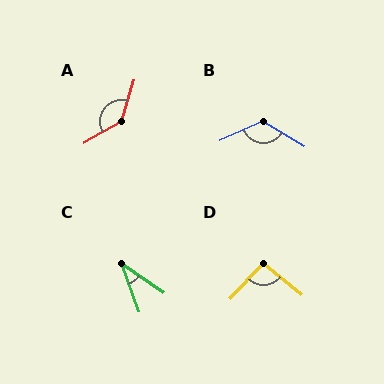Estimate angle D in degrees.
Approximately 94 degrees.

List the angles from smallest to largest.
C (36°), D (94°), B (124°), A (137°).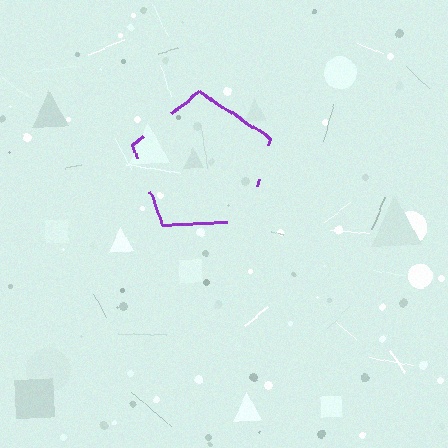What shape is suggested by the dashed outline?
The dashed outline suggests a pentagon.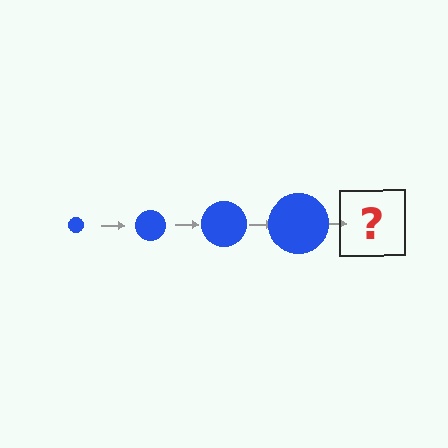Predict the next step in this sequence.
The next step is a blue circle, larger than the previous one.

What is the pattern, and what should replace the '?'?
The pattern is that the circle gets progressively larger each step. The '?' should be a blue circle, larger than the previous one.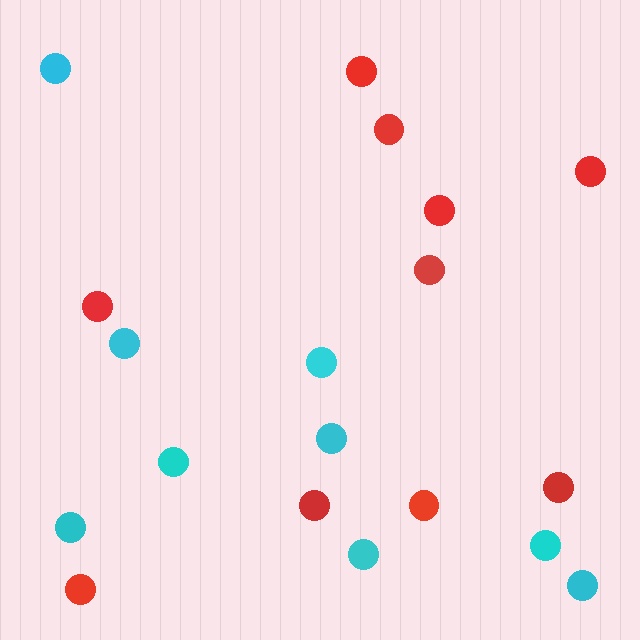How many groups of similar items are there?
There are 2 groups: one group of red circles (10) and one group of cyan circles (9).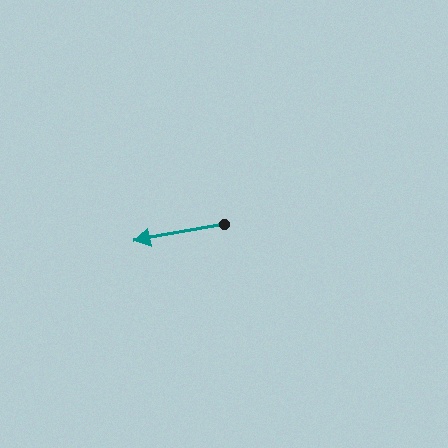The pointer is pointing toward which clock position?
Roughly 9 o'clock.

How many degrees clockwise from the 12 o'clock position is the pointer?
Approximately 260 degrees.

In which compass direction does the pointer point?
West.